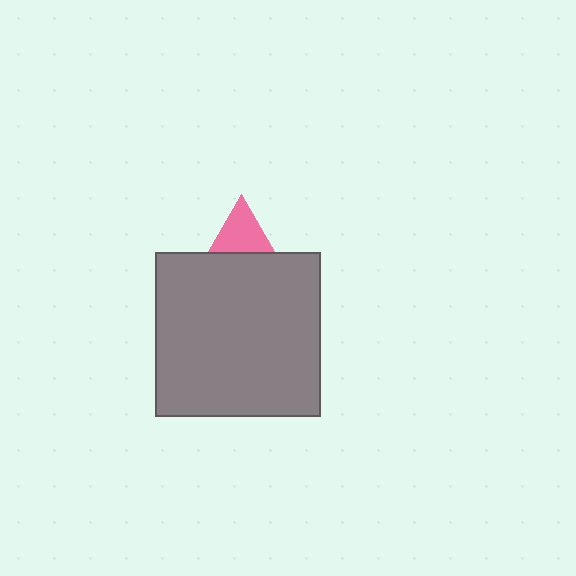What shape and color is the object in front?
The object in front is a gray square.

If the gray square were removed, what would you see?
You would see the complete pink triangle.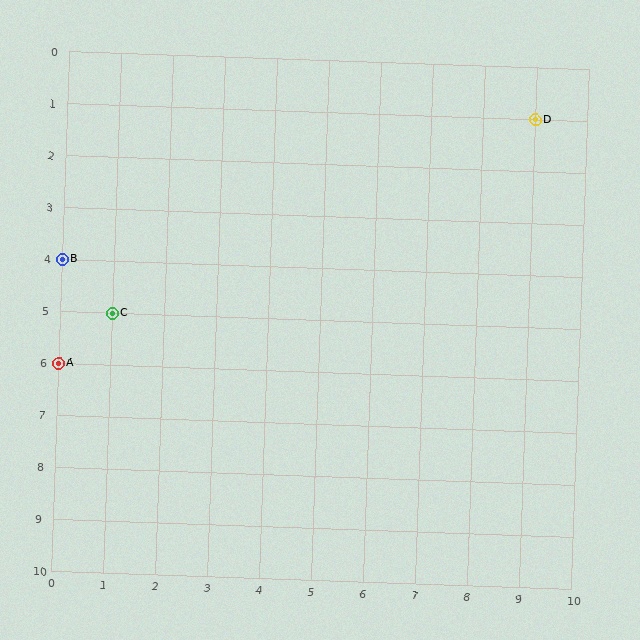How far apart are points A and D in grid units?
Points A and D are 9 columns and 5 rows apart (about 10.3 grid units diagonally).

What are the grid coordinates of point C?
Point C is at grid coordinates (1, 5).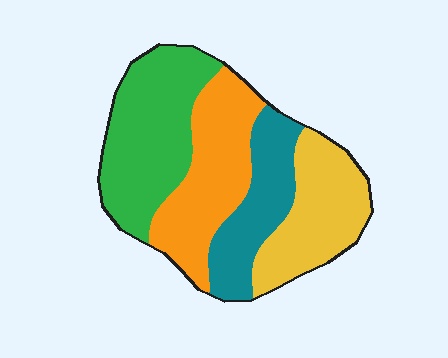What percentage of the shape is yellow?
Yellow takes up less than a quarter of the shape.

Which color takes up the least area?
Teal, at roughly 20%.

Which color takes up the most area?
Green, at roughly 30%.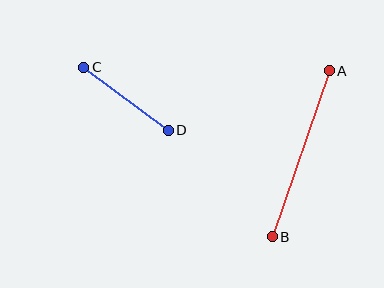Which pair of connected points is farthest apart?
Points A and B are farthest apart.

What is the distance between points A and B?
The distance is approximately 176 pixels.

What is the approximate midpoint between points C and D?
The midpoint is at approximately (126, 99) pixels.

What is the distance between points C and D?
The distance is approximately 106 pixels.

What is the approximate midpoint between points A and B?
The midpoint is at approximately (301, 154) pixels.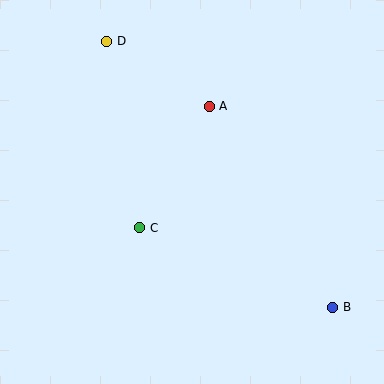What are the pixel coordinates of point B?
Point B is at (333, 307).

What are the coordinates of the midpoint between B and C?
The midpoint between B and C is at (236, 268).